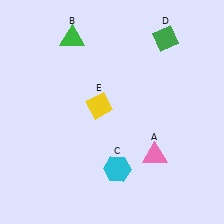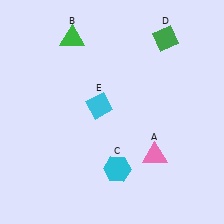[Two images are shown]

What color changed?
The diamond (E) changed from yellow in Image 1 to cyan in Image 2.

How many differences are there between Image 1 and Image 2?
There is 1 difference between the two images.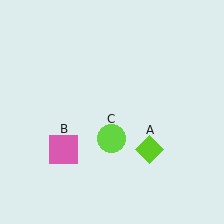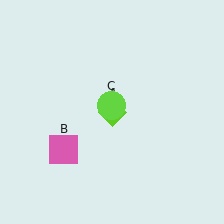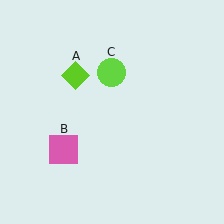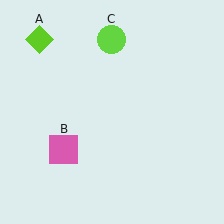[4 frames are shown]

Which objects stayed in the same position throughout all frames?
Pink square (object B) remained stationary.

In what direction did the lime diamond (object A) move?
The lime diamond (object A) moved up and to the left.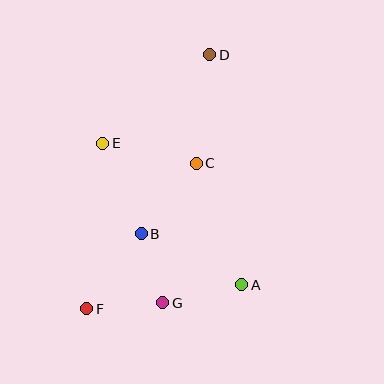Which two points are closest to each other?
Points B and G are closest to each other.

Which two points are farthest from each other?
Points D and F are farthest from each other.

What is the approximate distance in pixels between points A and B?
The distance between A and B is approximately 113 pixels.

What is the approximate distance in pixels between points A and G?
The distance between A and G is approximately 81 pixels.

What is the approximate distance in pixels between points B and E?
The distance between B and E is approximately 98 pixels.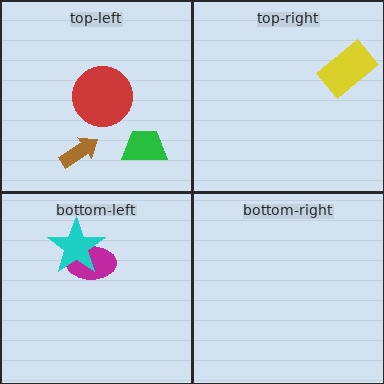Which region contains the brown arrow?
The top-left region.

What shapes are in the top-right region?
The yellow rectangle.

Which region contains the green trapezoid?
The top-left region.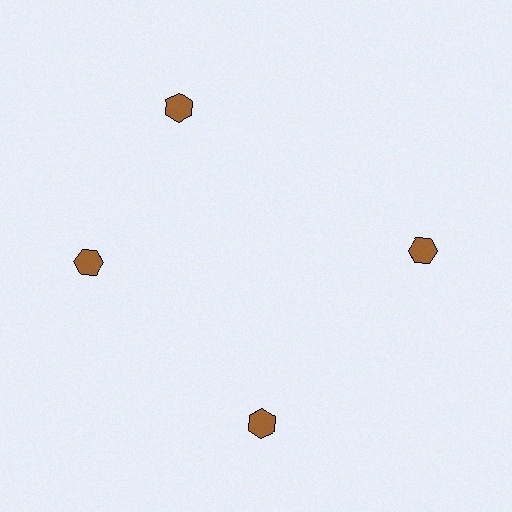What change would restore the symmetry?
The symmetry would be restored by rotating it back into even spacing with its neighbors so that all 4 hexagons sit at equal angles and equal distance from the center.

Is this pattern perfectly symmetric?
No. The 4 brown hexagons are arranged in a ring, but one element near the 12 o'clock position is rotated out of alignment along the ring, breaking the 4-fold rotational symmetry.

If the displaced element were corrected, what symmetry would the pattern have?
It would have 4-fold rotational symmetry — the pattern would map onto itself every 90 degrees.